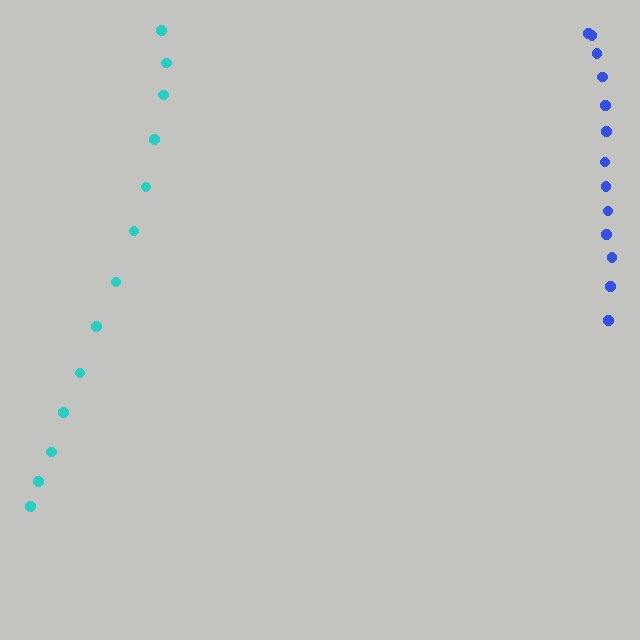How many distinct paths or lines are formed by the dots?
There are 2 distinct paths.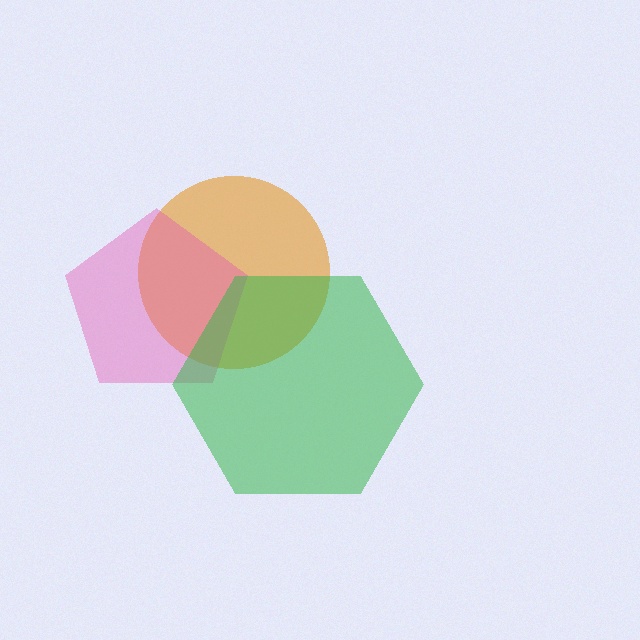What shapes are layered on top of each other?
The layered shapes are: an orange circle, a pink pentagon, a green hexagon.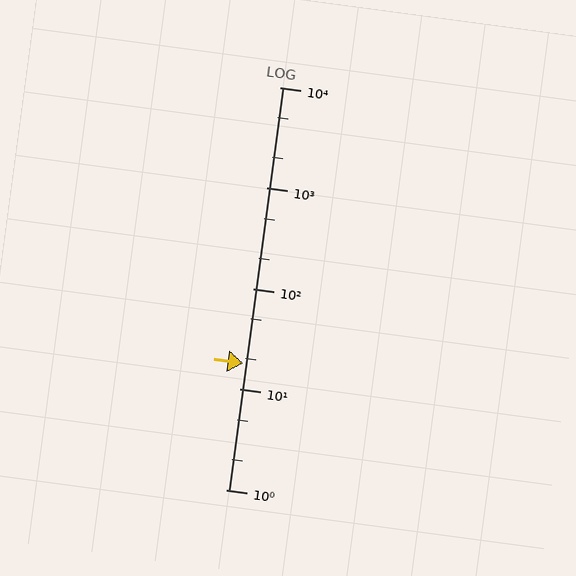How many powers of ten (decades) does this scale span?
The scale spans 4 decades, from 1 to 10000.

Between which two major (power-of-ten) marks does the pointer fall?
The pointer is between 10 and 100.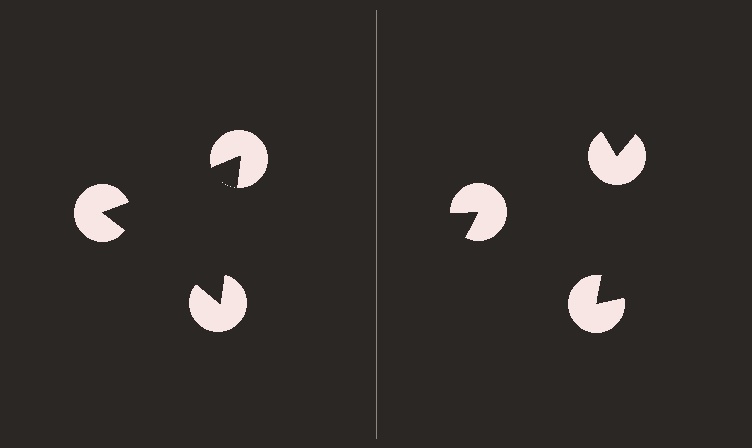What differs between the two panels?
The pac-man discs are positioned identically on both sides; only the wedge orientations differ. On the left they align to a triangle; on the right they are misaligned.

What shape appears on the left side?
An illusory triangle.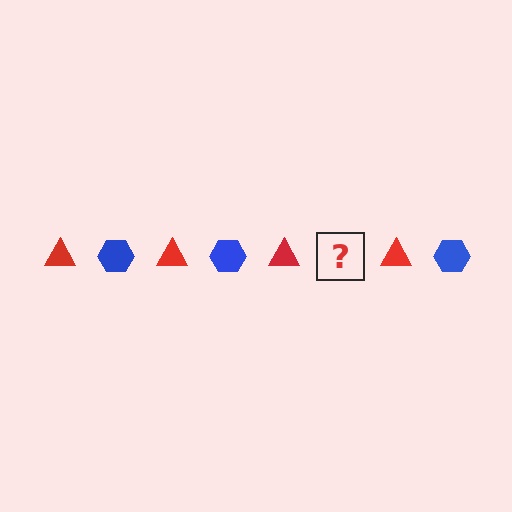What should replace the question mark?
The question mark should be replaced with a blue hexagon.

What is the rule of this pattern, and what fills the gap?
The rule is that the pattern alternates between red triangle and blue hexagon. The gap should be filled with a blue hexagon.